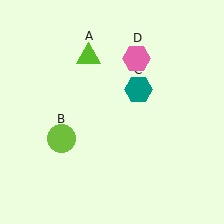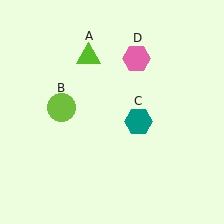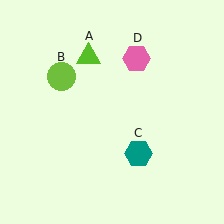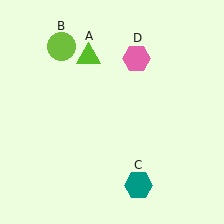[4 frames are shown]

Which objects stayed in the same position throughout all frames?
Lime triangle (object A) and pink hexagon (object D) remained stationary.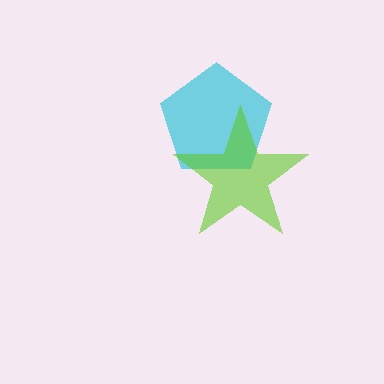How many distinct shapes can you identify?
There are 2 distinct shapes: a cyan pentagon, a lime star.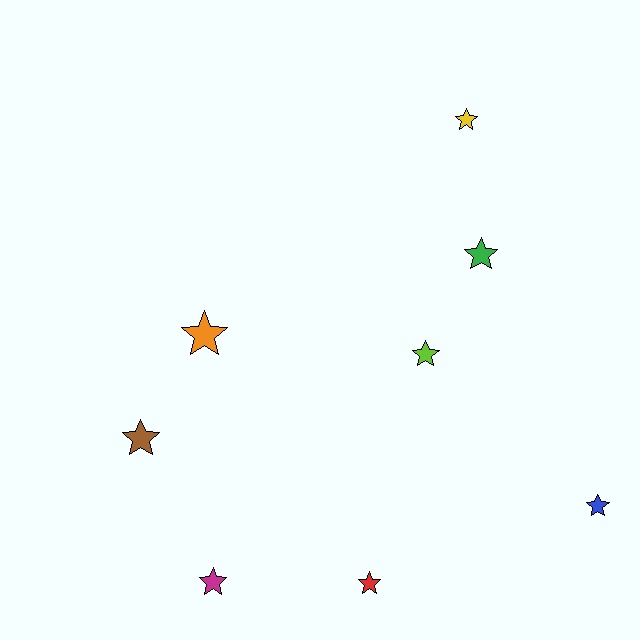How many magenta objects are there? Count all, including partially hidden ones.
There is 1 magenta object.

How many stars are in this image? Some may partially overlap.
There are 8 stars.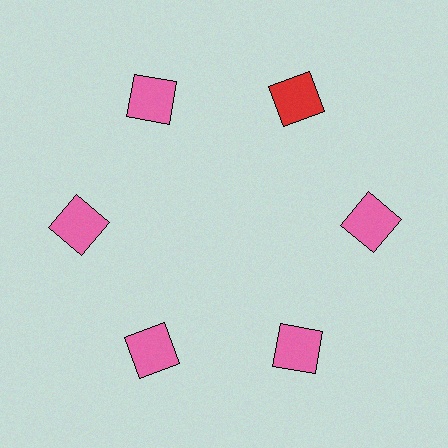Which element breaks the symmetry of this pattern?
The red square at roughly the 1 o'clock position breaks the symmetry. All other shapes are pink squares.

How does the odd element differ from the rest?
It has a different color: red instead of pink.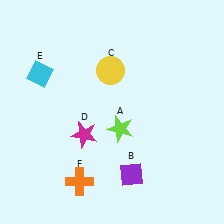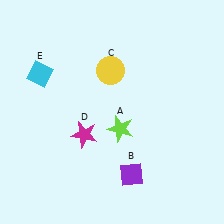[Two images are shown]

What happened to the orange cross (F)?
The orange cross (F) was removed in Image 2. It was in the bottom-left area of Image 1.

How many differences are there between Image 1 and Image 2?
There is 1 difference between the two images.